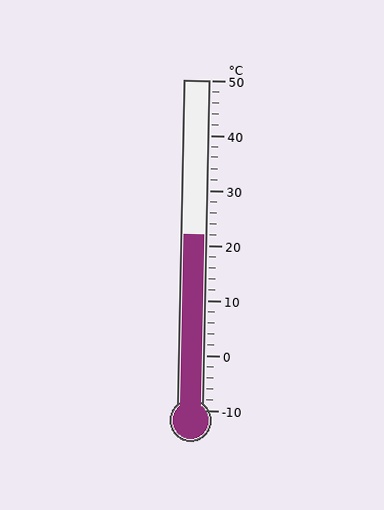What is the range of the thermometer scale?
The thermometer scale ranges from -10°C to 50°C.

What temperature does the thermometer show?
The thermometer shows approximately 22°C.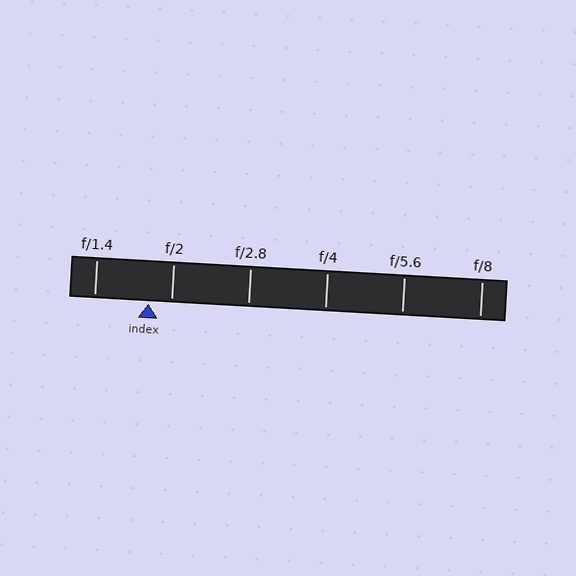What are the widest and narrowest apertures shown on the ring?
The widest aperture shown is f/1.4 and the narrowest is f/8.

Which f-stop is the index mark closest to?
The index mark is closest to f/2.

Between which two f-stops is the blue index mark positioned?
The index mark is between f/1.4 and f/2.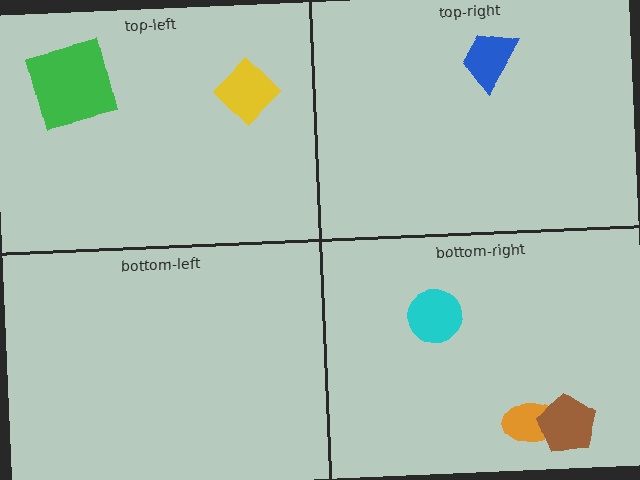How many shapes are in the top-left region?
2.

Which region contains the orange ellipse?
The bottom-right region.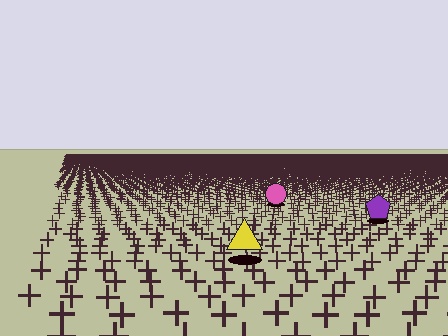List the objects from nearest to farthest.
From nearest to farthest: the yellow triangle, the purple pentagon, the pink circle.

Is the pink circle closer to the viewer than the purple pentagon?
No. The purple pentagon is closer — you can tell from the texture gradient: the ground texture is coarser near it.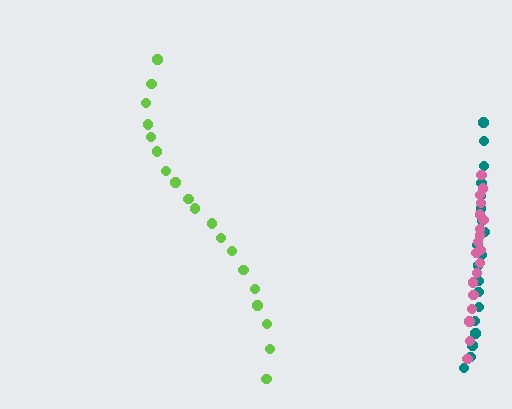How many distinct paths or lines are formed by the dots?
There are 3 distinct paths.